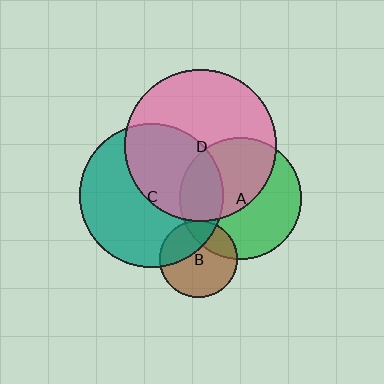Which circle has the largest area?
Circle D (pink).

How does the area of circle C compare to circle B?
Approximately 3.5 times.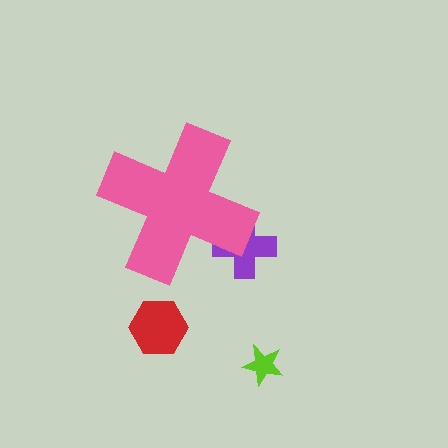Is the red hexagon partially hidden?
No, the red hexagon is fully visible.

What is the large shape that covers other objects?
A pink cross.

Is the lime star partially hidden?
No, the lime star is fully visible.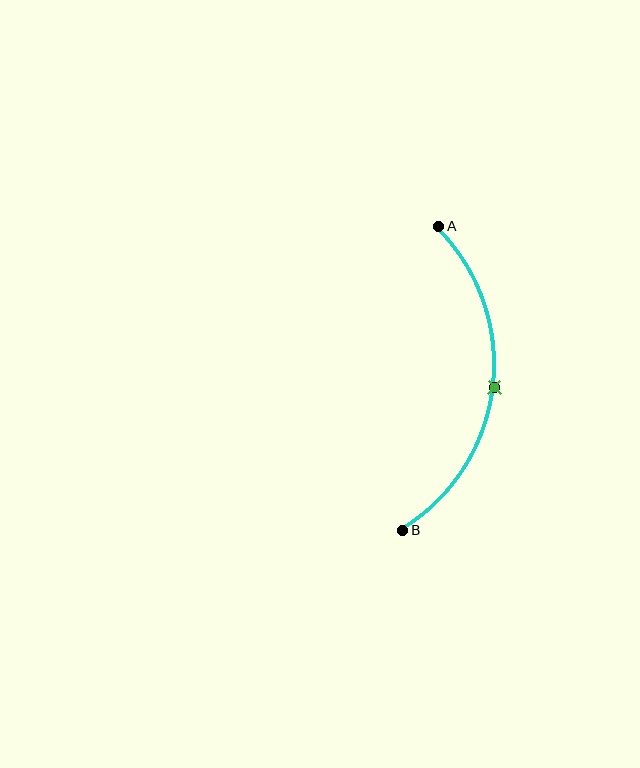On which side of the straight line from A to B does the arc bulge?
The arc bulges to the right of the straight line connecting A and B.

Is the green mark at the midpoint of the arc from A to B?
Yes. The green mark lies on the arc at equal arc-length from both A and B — it is the arc midpoint.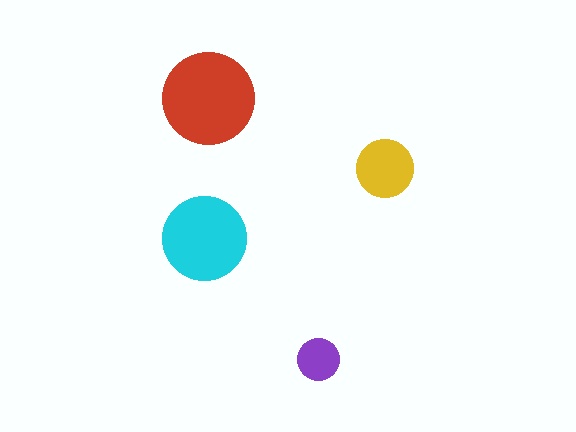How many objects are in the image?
There are 4 objects in the image.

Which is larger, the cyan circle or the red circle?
The red one.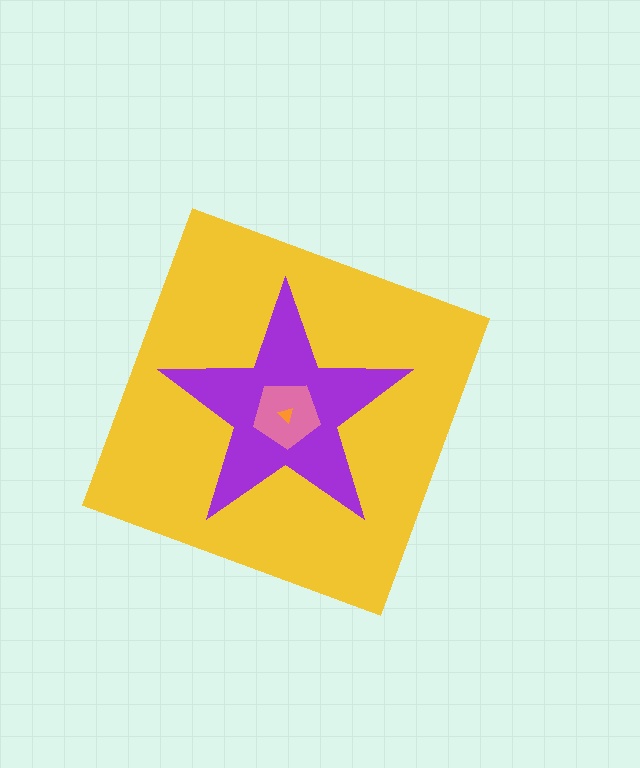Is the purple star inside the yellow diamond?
Yes.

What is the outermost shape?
The yellow diamond.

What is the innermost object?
The orange triangle.